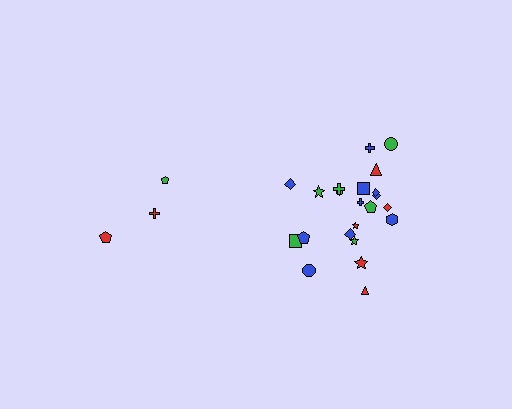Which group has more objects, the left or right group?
The right group.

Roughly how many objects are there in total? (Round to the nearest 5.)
Roughly 25 objects in total.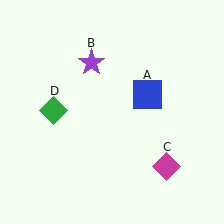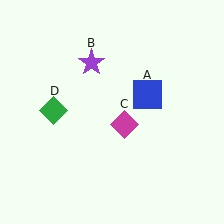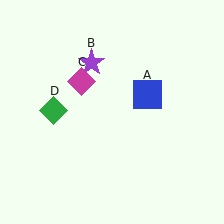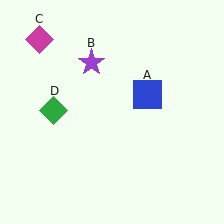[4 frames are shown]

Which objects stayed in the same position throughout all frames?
Blue square (object A) and purple star (object B) and green diamond (object D) remained stationary.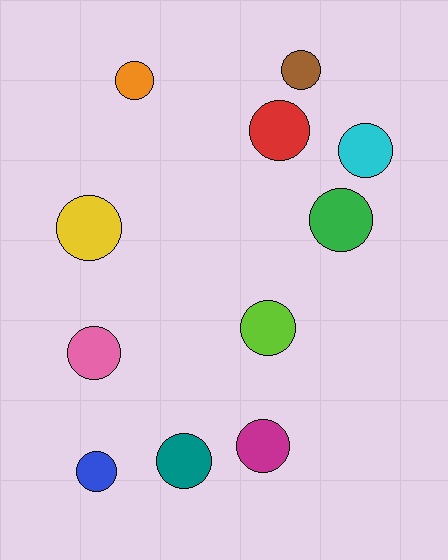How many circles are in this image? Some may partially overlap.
There are 11 circles.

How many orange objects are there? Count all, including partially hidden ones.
There is 1 orange object.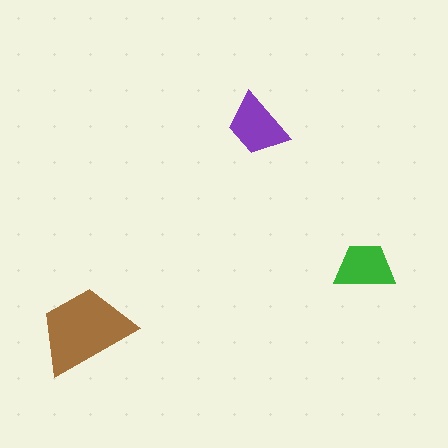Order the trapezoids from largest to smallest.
the brown one, the purple one, the green one.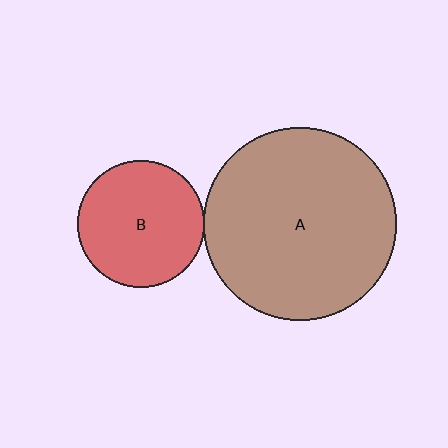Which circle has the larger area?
Circle A (brown).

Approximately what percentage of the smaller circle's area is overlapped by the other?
Approximately 5%.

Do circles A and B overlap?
Yes.